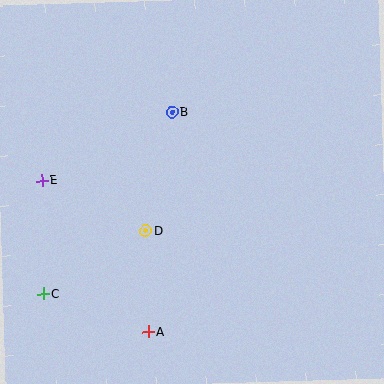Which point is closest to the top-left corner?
Point E is closest to the top-left corner.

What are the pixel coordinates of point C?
Point C is at (43, 294).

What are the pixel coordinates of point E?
Point E is at (42, 181).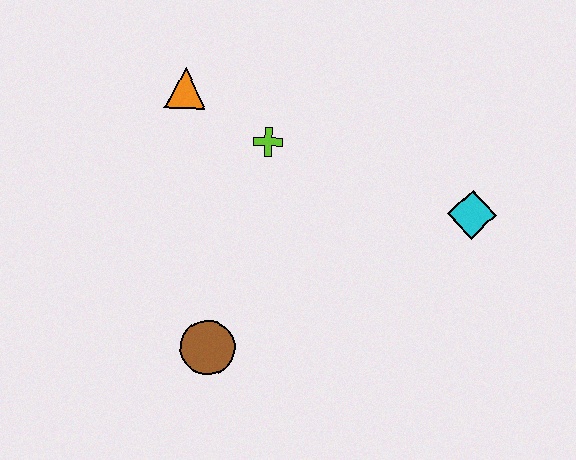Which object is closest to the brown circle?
The lime cross is closest to the brown circle.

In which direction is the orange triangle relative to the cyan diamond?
The orange triangle is to the left of the cyan diamond.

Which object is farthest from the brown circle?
The cyan diamond is farthest from the brown circle.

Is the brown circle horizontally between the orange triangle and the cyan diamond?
Yes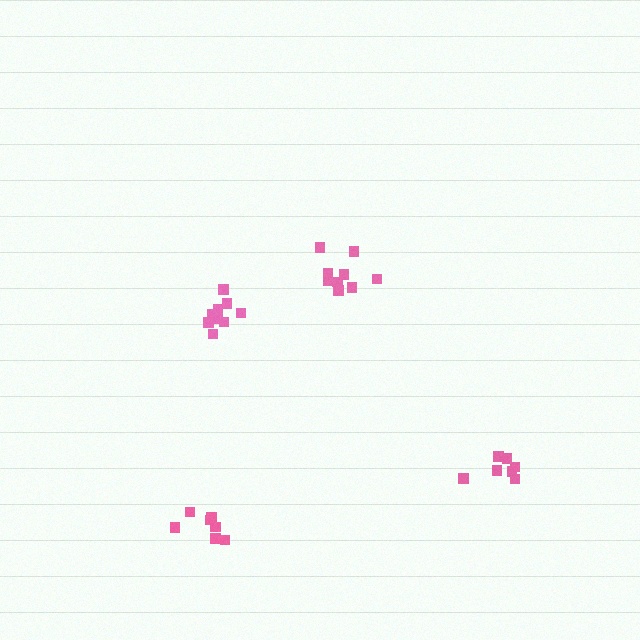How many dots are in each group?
Group 1: 7 dots, Group 2: 9 dots, Group 3: 7 dots, Group 4: 9 dots (32 total).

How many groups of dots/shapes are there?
There are 4 groups.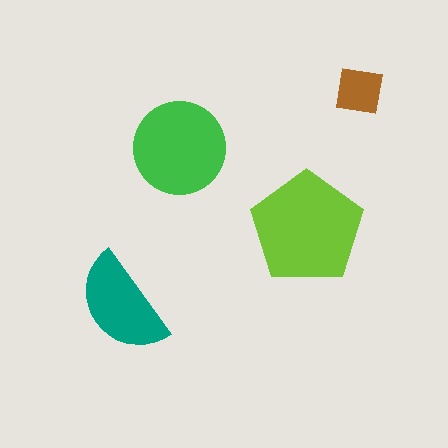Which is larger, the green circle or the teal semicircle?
The green circle.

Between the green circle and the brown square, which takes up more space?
The green circle.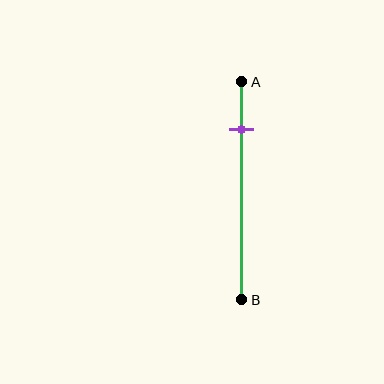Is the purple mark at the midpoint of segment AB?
No, the mark is at about 20% from A, not at the 50% midpoint.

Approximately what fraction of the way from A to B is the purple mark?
The purple mark is approximately 20% of the way from A to B.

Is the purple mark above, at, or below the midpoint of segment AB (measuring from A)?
The purple mark is above the midpoint of segment AB.